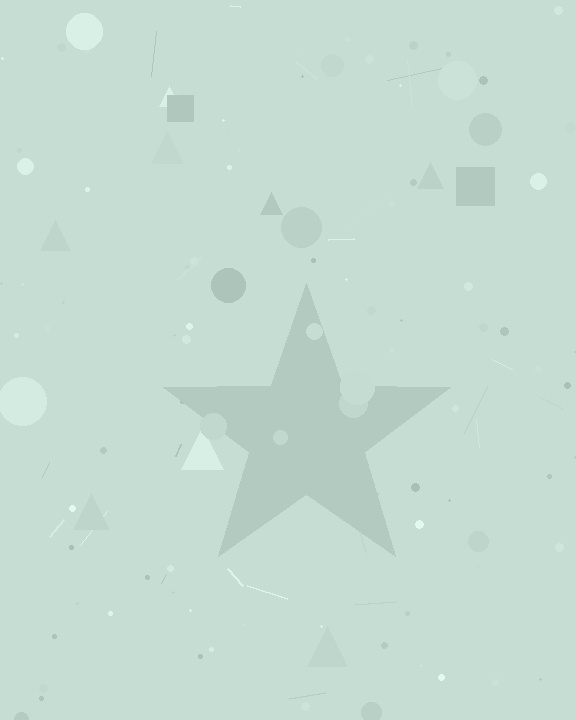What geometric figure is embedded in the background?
A star is embedded in the background.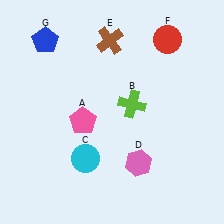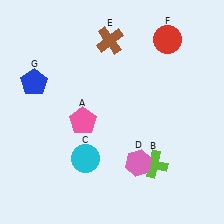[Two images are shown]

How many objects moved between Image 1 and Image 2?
2 objects moved between the two images.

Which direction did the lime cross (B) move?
The lime cross (B) moved down.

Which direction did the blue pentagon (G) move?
The blue pentagon (G) moved down.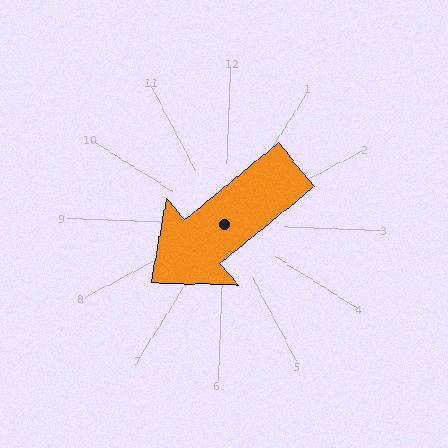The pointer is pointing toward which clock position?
Roughly 8 o'clock.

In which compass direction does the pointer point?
Southwest.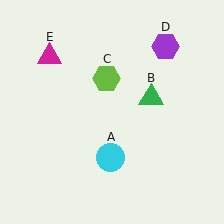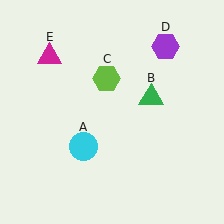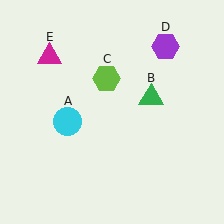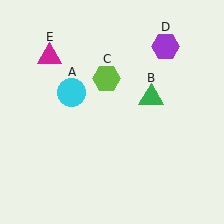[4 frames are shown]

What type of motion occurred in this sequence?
The cyan circle (object A) rotated clockwise around the center of the scene.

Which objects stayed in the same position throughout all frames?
Green triangle (object B) and lime hexagon (object C) and purple hexagon (object D) and magenta triangle (object E) remained stationary.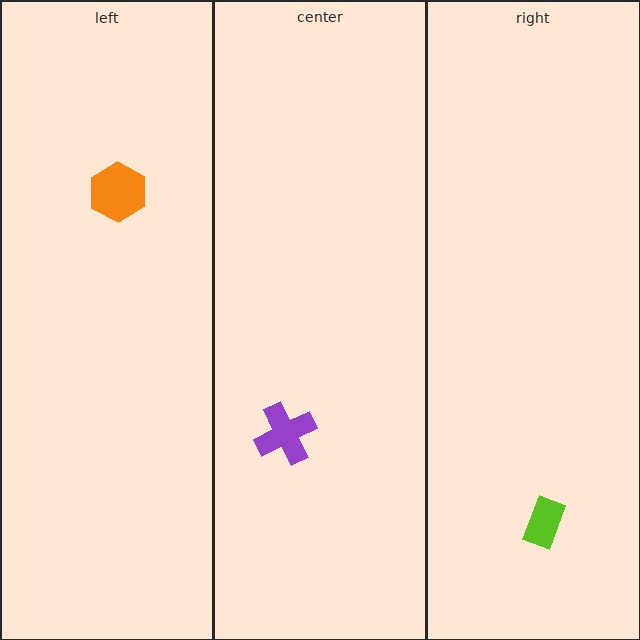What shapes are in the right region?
The lime rectangle.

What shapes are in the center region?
The purple cross.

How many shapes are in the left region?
1.